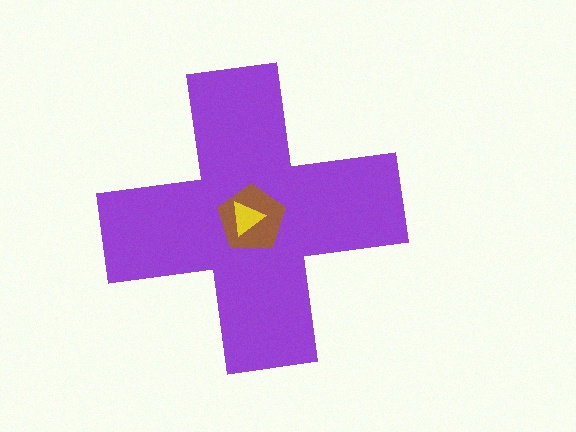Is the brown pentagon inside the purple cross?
Yes.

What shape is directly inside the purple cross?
The brown pentagon.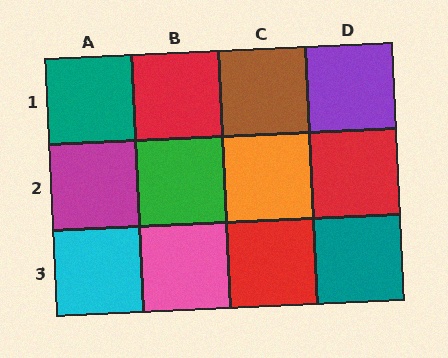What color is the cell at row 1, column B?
Red.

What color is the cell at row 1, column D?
Purple.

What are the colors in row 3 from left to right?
Cyan, pink, red, teal.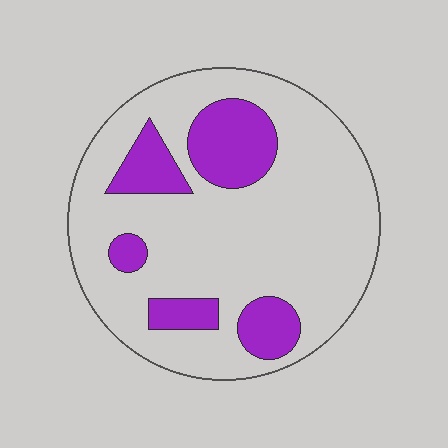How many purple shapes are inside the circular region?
5.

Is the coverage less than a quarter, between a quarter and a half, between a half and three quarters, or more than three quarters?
Less than a quarter.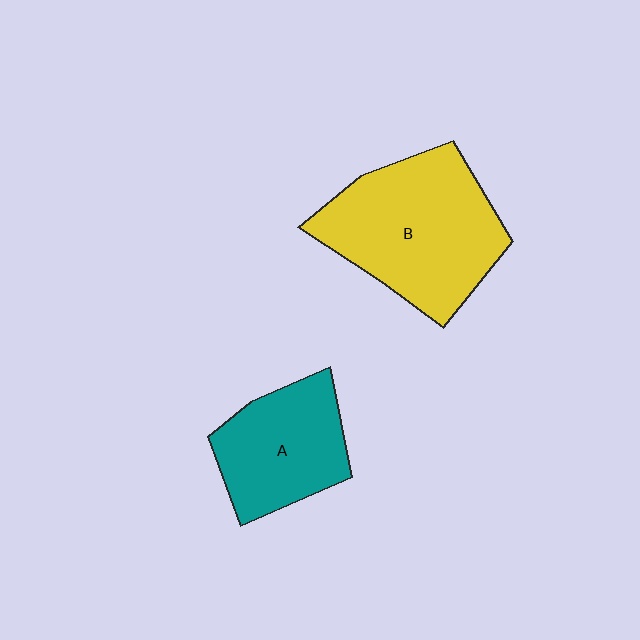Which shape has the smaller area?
Shape A (teal).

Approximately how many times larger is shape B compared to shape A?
Approximately 1.5 times.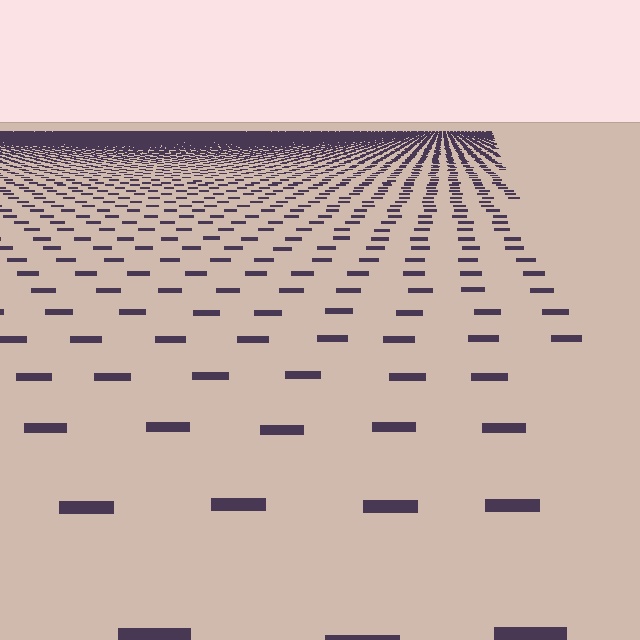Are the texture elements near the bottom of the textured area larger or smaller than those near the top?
Larger. Near the bottom, elements are closer to the viewer and appear at a bigger on-screen size.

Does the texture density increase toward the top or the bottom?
Density increases toward the top.